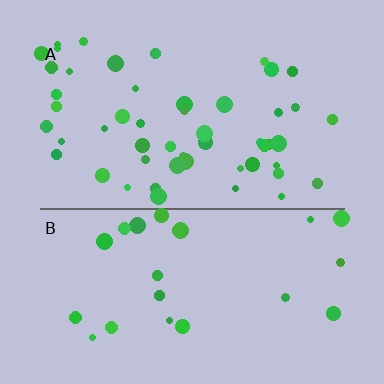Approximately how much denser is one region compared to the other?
Approximately 2.3× — region A over region B.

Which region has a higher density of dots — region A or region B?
A (the top).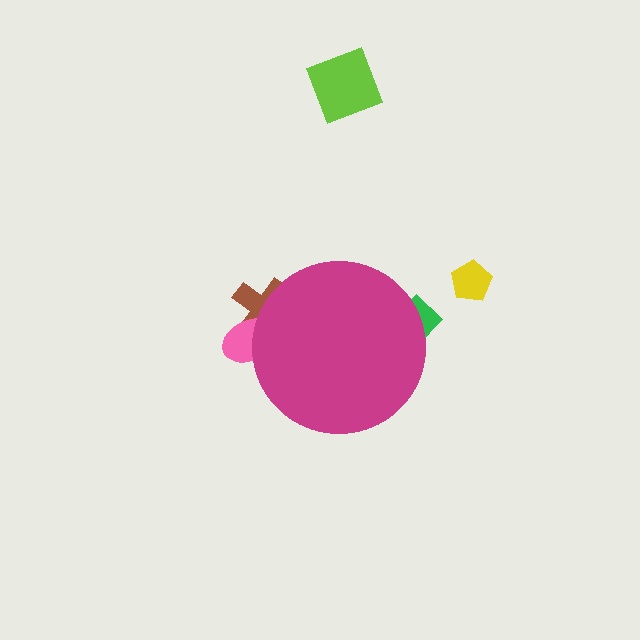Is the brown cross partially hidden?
Yes, the brown cross is partially hidden behind the magenta circle.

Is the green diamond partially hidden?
Yes, the green diamond is partially hidden behind the magenta circle.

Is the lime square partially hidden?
No, the lime square is fully visible.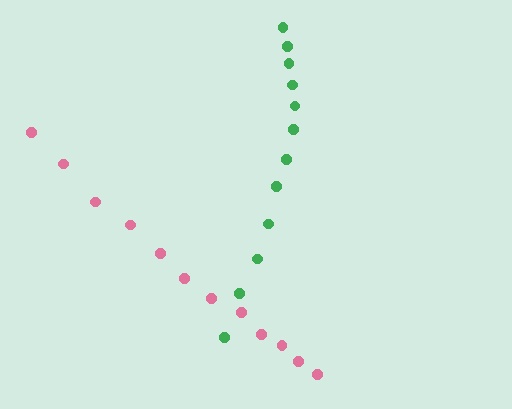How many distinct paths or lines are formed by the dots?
There are 2 distinct paths.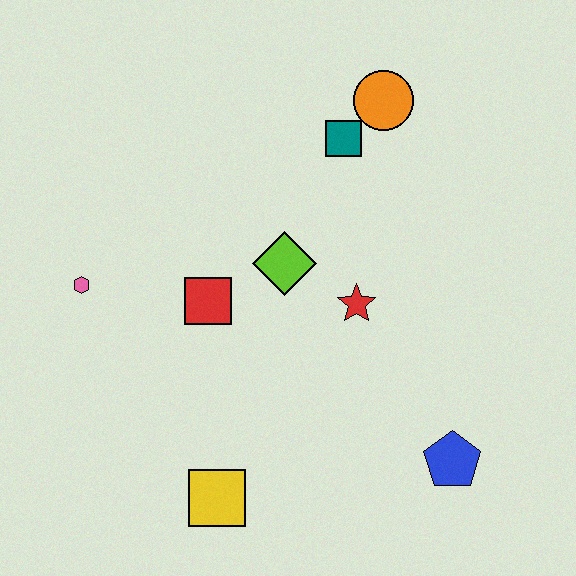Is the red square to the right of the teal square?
No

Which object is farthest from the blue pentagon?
The pink hexagon is farthest from the blue pentagon.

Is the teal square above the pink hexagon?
Yes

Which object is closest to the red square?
The lime diamond is closest to the red square.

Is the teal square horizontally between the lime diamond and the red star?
Yes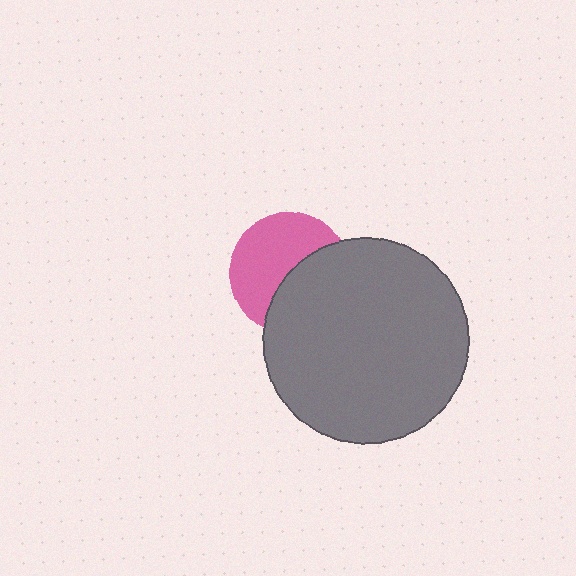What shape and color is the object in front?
The object in front is a gray circle.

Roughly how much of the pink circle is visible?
About half of it is visible (roughly 55%).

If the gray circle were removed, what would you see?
You would see the complete pink circle.